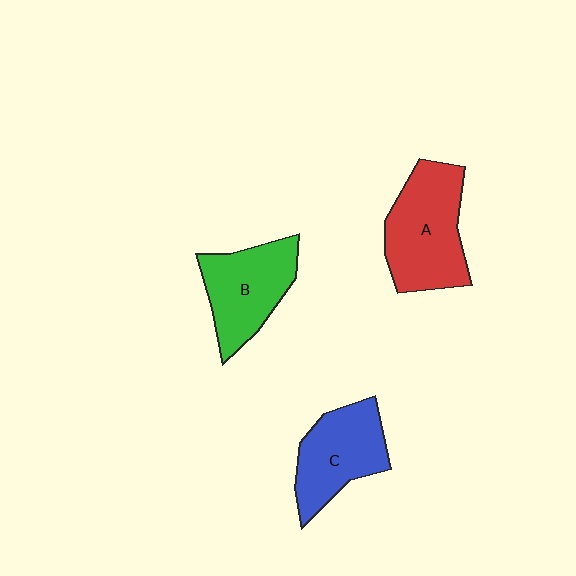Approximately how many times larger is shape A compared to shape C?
Approximately 1.2 times.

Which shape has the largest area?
Shape A (red).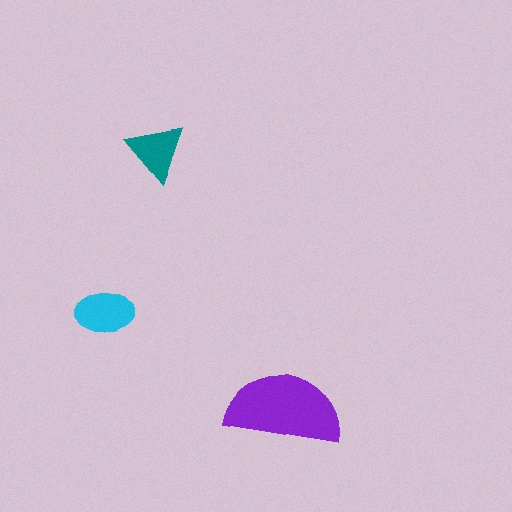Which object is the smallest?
The teal triangle.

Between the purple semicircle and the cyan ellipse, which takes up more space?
The purple semicircle.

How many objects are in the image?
There are 3 objects in the image.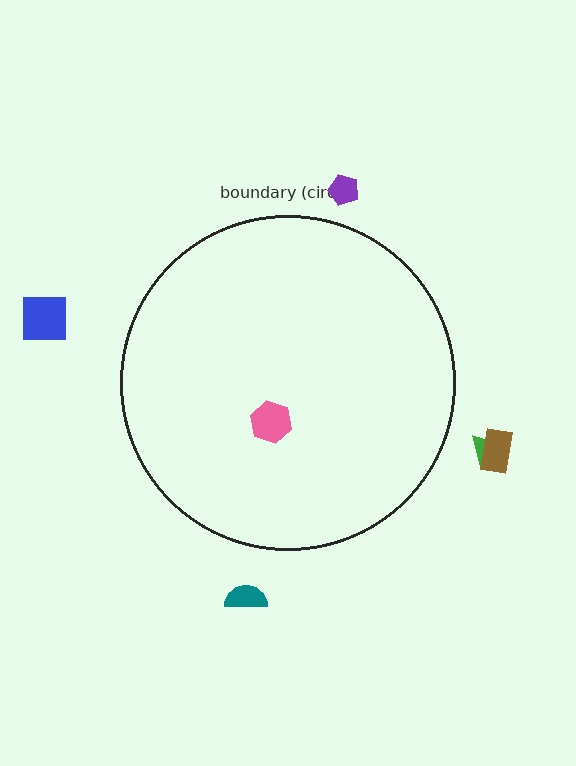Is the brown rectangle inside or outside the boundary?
Outside.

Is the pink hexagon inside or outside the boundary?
Inside.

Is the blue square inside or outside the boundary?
Outside.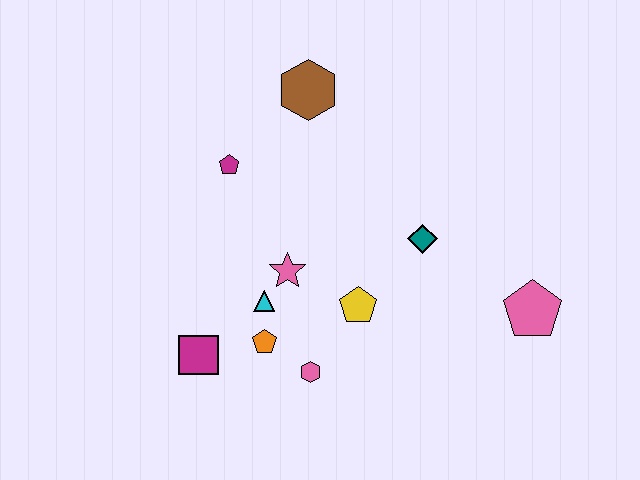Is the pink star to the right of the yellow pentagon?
No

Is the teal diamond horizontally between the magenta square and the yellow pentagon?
No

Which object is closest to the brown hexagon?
The magenta pentagon is closest to the brown hexagon.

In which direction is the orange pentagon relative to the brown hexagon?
The orange pentagon is below the brown hexagon.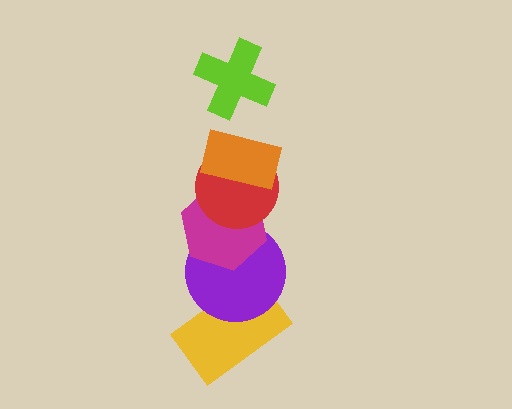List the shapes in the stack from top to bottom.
From top to bottom: the lime cross, the orange rectangle, the red circle, the magenta hexagon, the purple circle, the yellow rectangle.